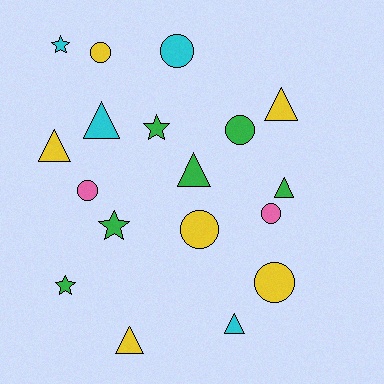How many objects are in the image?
There are 18 objects.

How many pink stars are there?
There are no pink stars.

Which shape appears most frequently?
Circle, with 7 objects.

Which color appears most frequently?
Yellow, with 6 objects.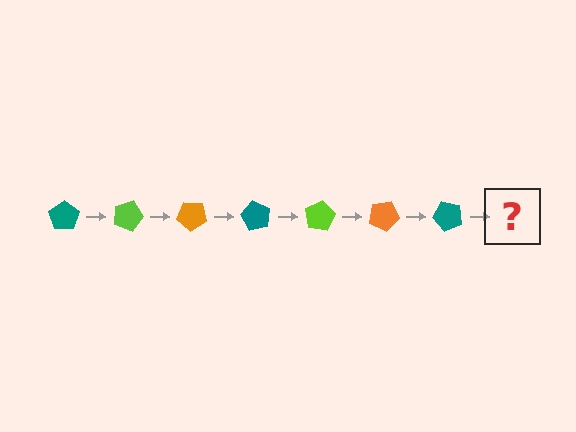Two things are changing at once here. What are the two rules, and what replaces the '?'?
The two rules are that it rotates 20 degrees each step and the color cycles through teal, lime, and orange. The '?' should be a lime pentagon, rotated 140 degrees from the start.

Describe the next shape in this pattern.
It should be a lime pentagon, rotated 140 degrees from the start.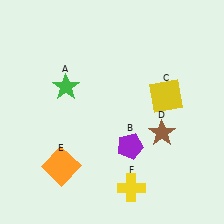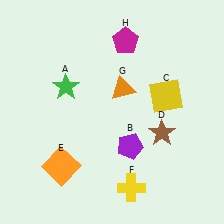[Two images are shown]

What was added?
An orange triangle (G), a magenta pentagon (H) were added in Image 2.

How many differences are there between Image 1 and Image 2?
There are 2 differences between the two images.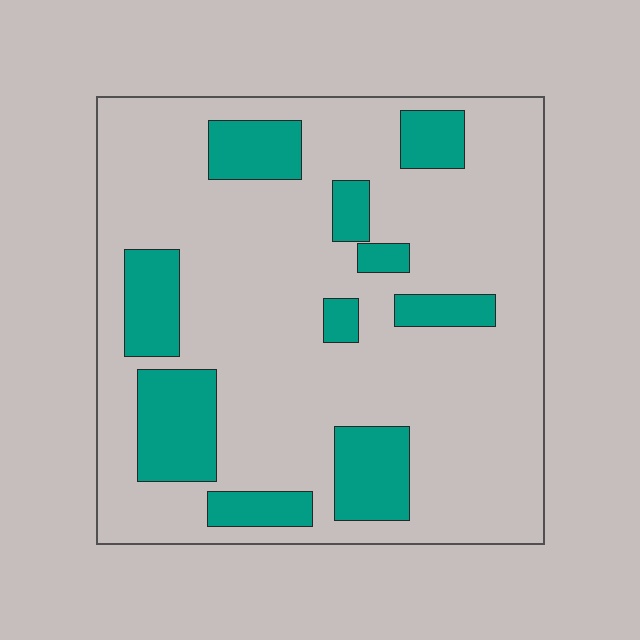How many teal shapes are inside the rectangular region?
10.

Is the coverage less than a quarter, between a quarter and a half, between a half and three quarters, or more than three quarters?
Less than a quarter.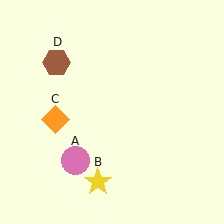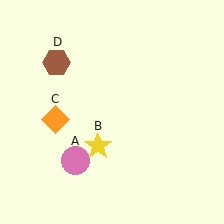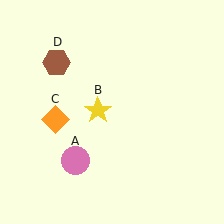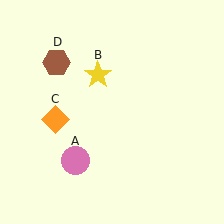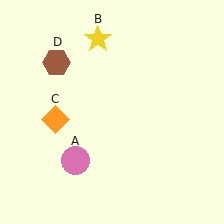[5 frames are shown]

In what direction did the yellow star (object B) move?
The yellow star (object B) moved up.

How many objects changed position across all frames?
1 object changed position: yellow star (object B).